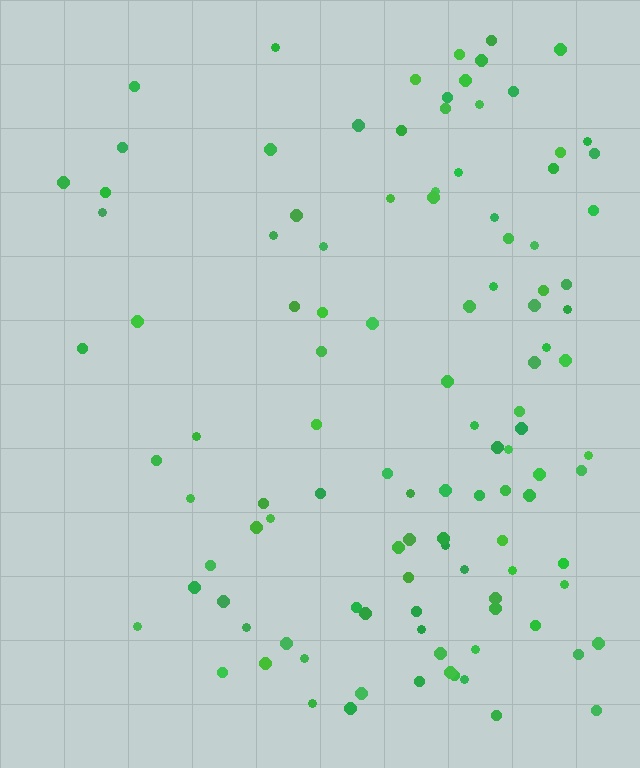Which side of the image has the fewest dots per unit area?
The left.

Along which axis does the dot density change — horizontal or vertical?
Horizontal.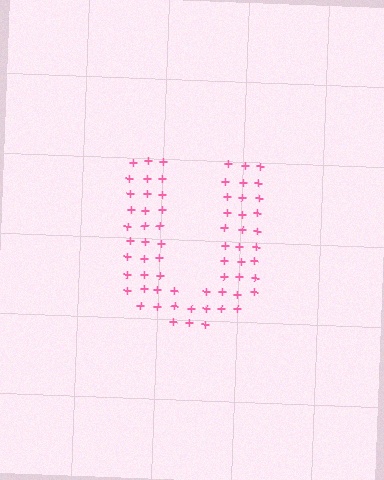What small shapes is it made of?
It is made of small plus signs.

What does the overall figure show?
The overall figure shows the letter U.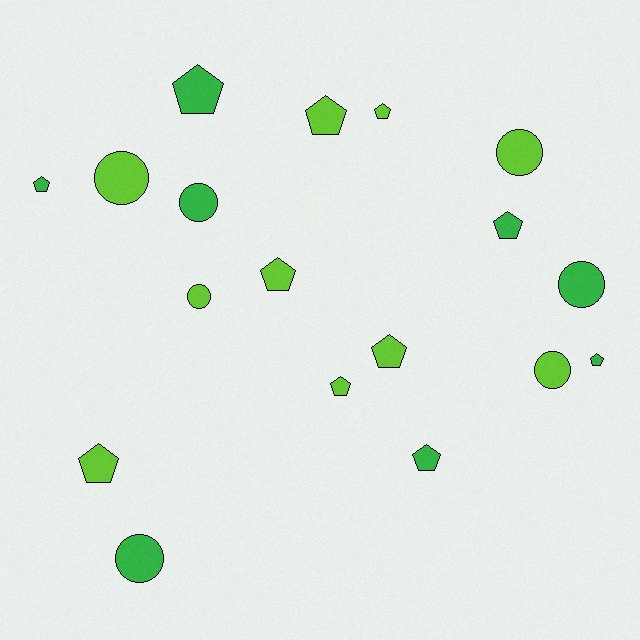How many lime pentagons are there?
There are 6 lime pentagons.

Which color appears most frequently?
Lime, with 10 objects.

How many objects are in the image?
There are 18 objects.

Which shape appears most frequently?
Pentagon, with 11 objects.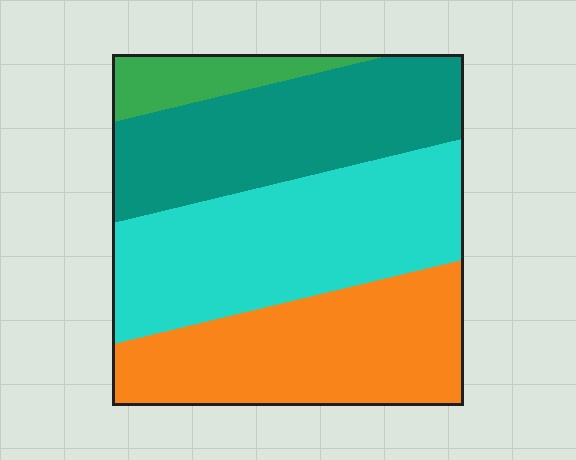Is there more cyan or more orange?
Cyan.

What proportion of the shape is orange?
Orange covers about 30% of the shape.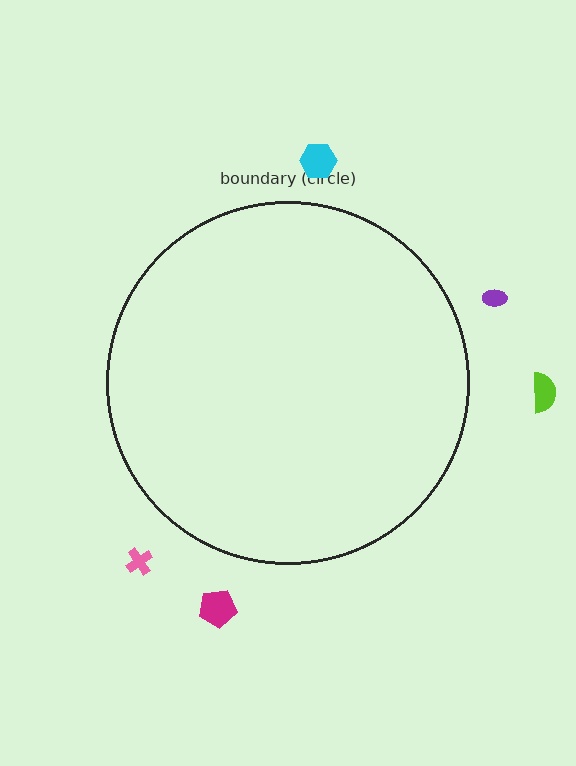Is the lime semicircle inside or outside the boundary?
Outside.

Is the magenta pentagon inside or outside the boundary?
Outside.